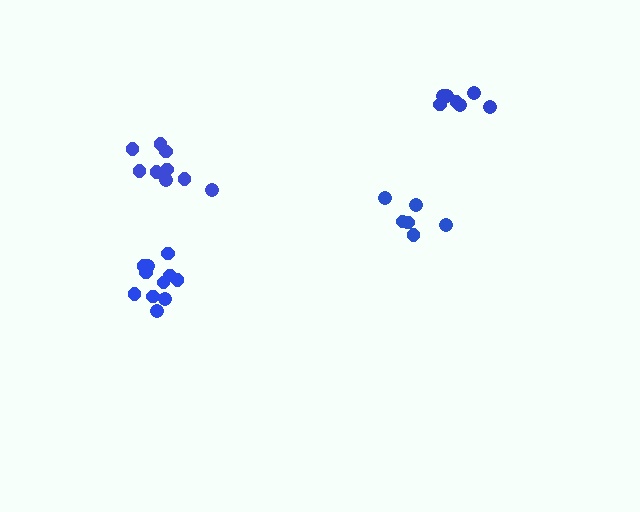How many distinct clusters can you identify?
There are 4 distinct clusters.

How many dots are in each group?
Group 1: 6 dots, Group 2: 9 dots, Group 3: 7 dots, Group 4: 11 dots (33 total).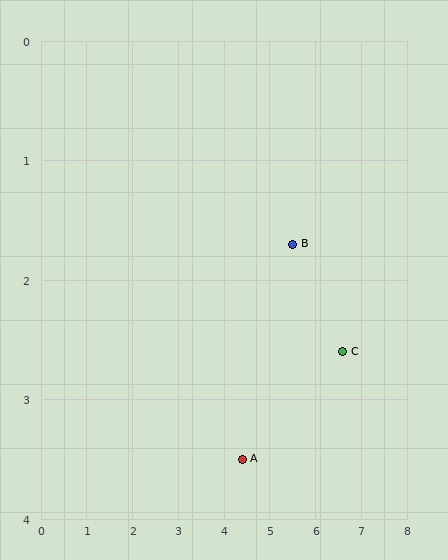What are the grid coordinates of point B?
Point B is at approximately (5.5, 1.7).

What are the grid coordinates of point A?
Point A is at approximately (4.4, 3.5).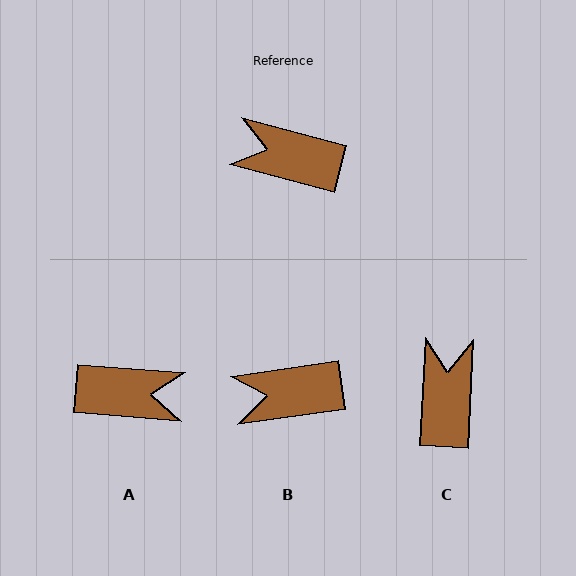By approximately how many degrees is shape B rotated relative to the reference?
Approximately 23 degrees counter-clockwise.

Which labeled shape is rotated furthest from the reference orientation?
A, about 169 degrees away.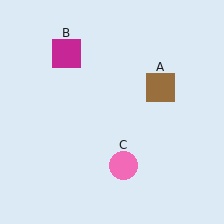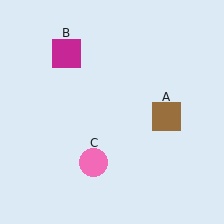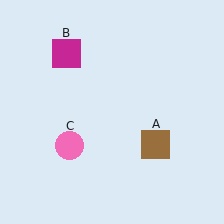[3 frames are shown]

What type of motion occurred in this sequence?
The brown square (object A), pink circle (object C) rotated clockwise around the center of the scene.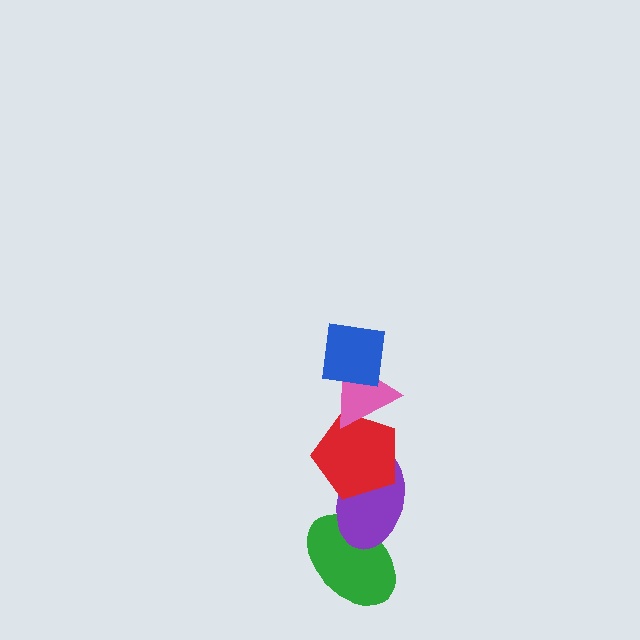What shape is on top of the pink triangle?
The blue square is on top of the pink triangle.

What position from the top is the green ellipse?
The green ellipse is 5th from the top.